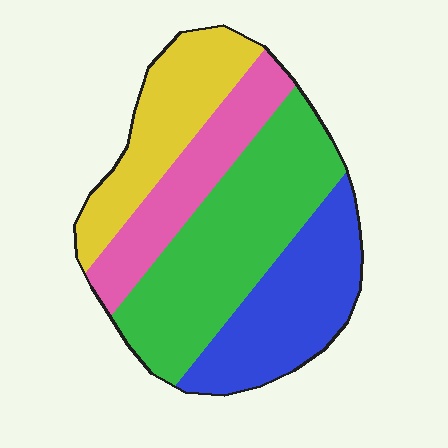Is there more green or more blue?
Green.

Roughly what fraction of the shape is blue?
Blue takes up about one quarter (1/4) of the shape.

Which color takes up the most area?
Green, at roughly 35%.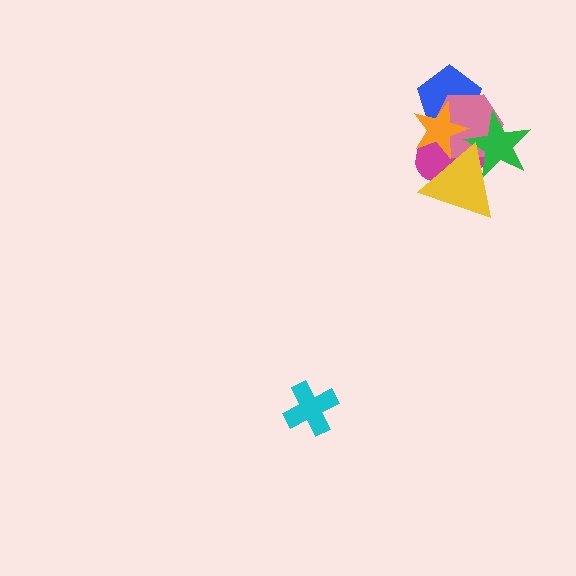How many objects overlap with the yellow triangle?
4 objects overlap with the yellow triangle.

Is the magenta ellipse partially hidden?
Yes, it is partially covered by another shape.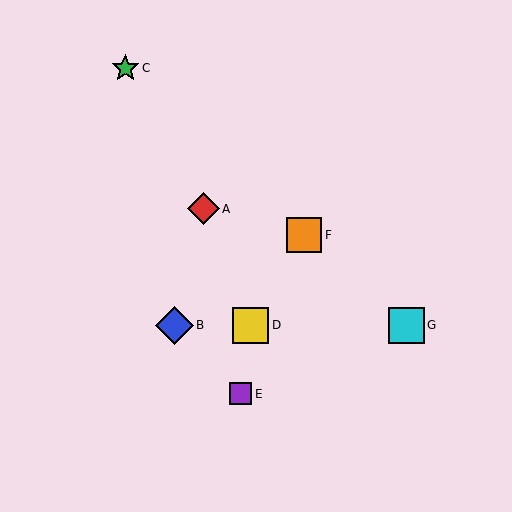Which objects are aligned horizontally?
Objects B, D, G are aligned horizontally.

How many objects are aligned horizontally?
3 objects (B, D, G) are aligned horizontally.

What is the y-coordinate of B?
Object B is at y≈325.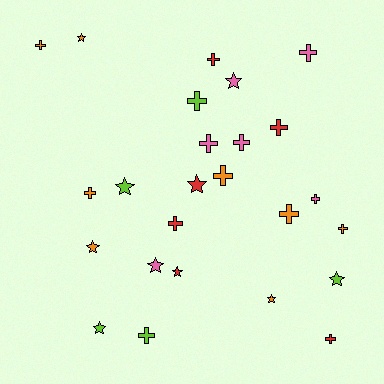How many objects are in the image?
There are 25 objects.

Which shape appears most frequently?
Cross, with 15 objects.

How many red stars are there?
There are 2 red stars.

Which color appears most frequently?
Orange, with 8 objects.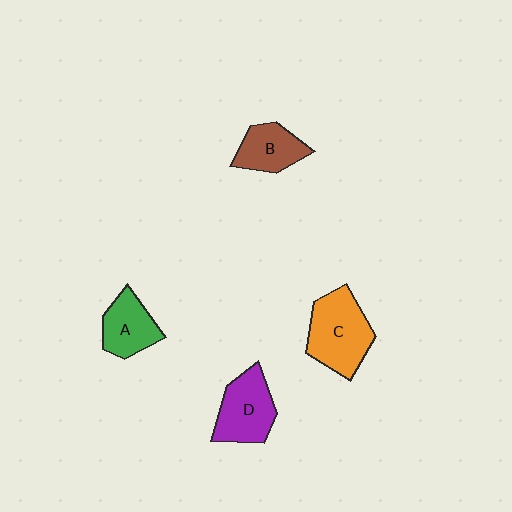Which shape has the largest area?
Shape C (orange).